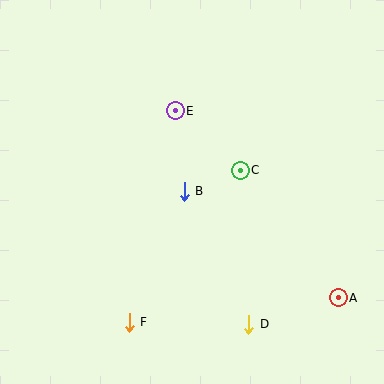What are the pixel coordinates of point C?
Point C is at (240, 170).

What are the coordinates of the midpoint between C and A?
The midpoint between C and A is at (289, 234).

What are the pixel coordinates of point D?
Point D is at (249, 324).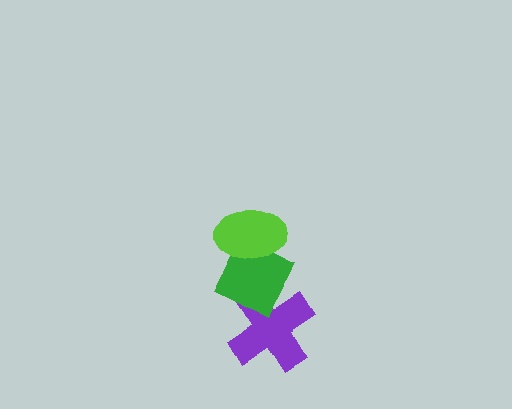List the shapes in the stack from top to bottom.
From top to bottom: the lime ellipse, the green diamond, the purple cross.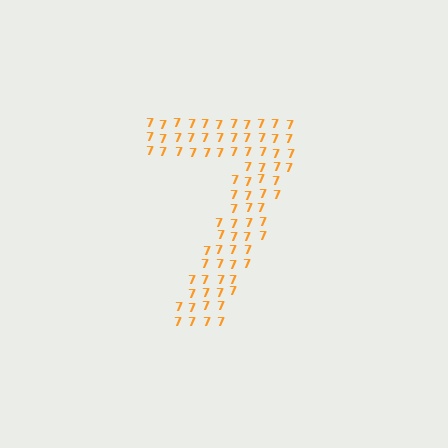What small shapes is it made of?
It is made of small digit 7's.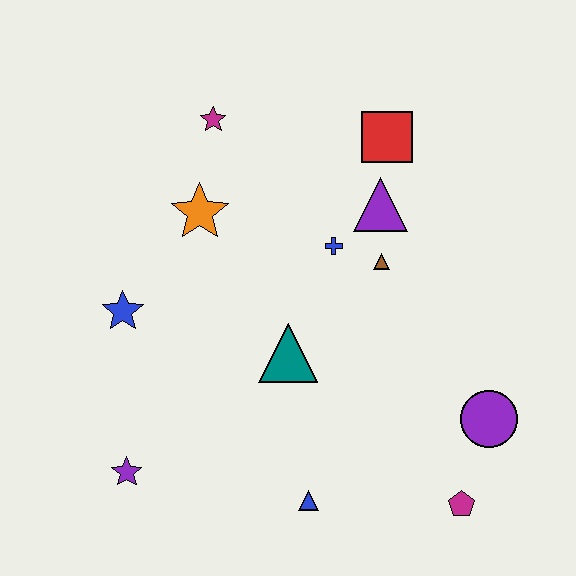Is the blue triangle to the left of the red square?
Yes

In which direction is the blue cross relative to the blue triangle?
The blue cross is above the blue triangle.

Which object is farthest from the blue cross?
The purple star is farthest from the blue cross.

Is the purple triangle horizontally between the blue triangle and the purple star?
No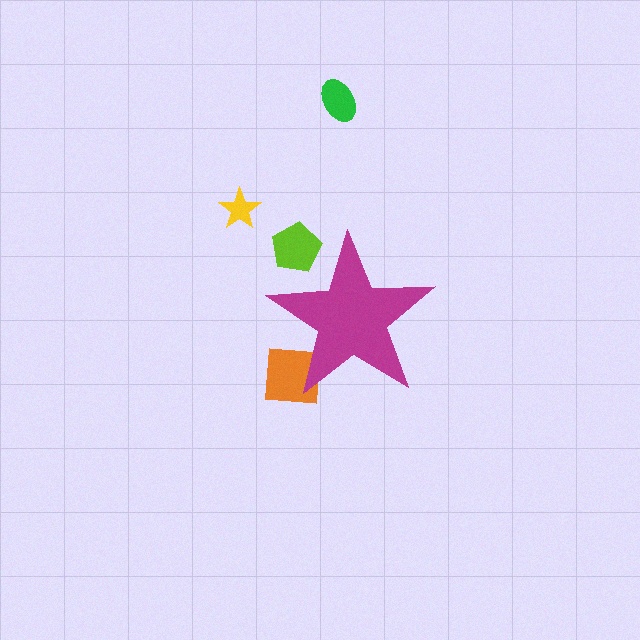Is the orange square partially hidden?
Yes, the orange square is partially hidden behind the magenta star.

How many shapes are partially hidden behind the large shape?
2 shapes are partially hidden.